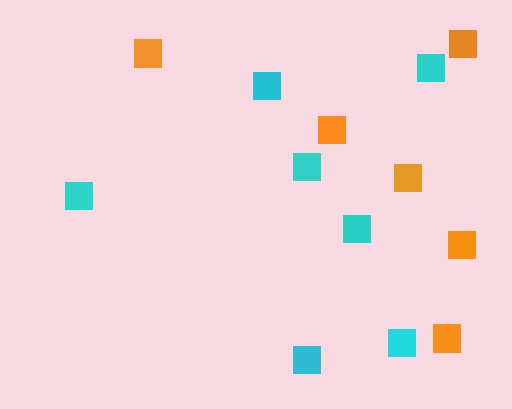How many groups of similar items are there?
There are 2 groups: one group of orange squares (6) and one group of cyan squares (7).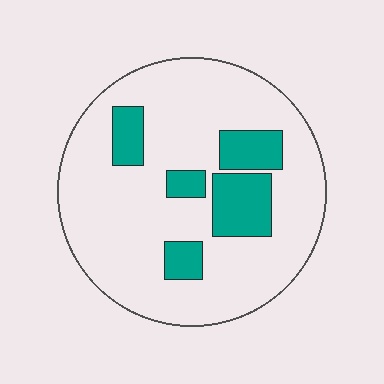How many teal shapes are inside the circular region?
5.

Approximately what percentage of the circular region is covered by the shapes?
Approximately 20%.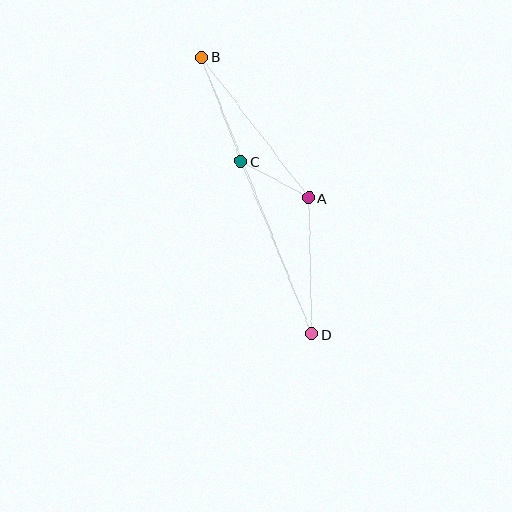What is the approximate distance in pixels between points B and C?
The distance between B and C is approximately 112 pixels.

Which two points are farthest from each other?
Points B and D are farthest from each other.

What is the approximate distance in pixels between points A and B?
The distance between A and B is approximately 177 pixels.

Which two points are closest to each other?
Points A and C are closest to each other.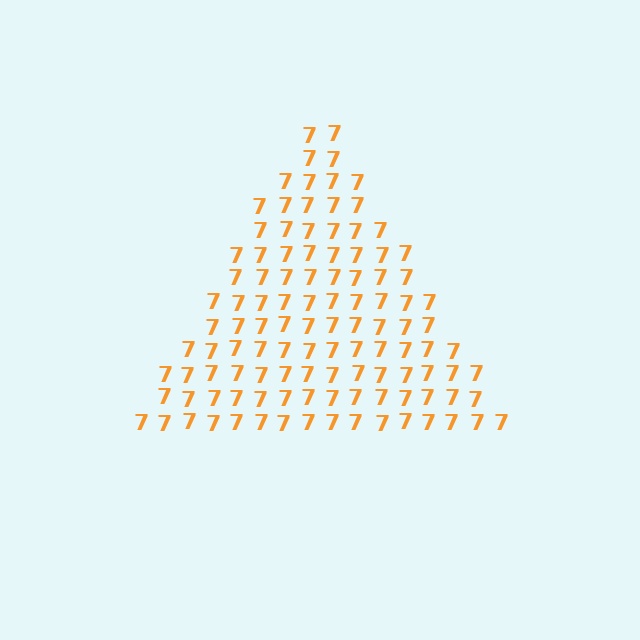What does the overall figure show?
The overall figure shows a triangle.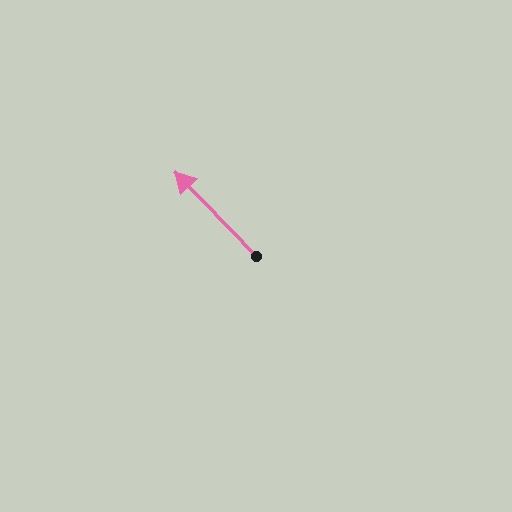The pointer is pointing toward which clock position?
Roughly 11 o'clock.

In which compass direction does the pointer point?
Northwest.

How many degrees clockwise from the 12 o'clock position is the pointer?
Approximately 316 degrees.